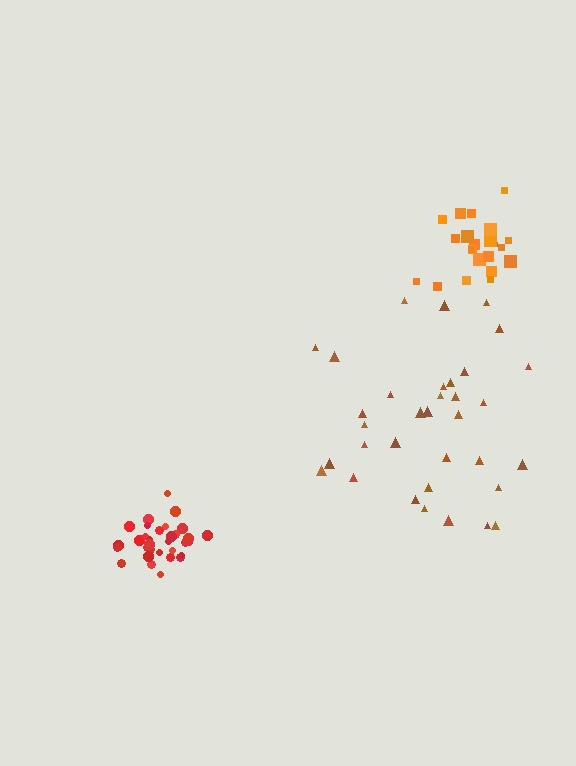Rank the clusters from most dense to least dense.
red, orange, brown.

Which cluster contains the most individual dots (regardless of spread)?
Brown (35).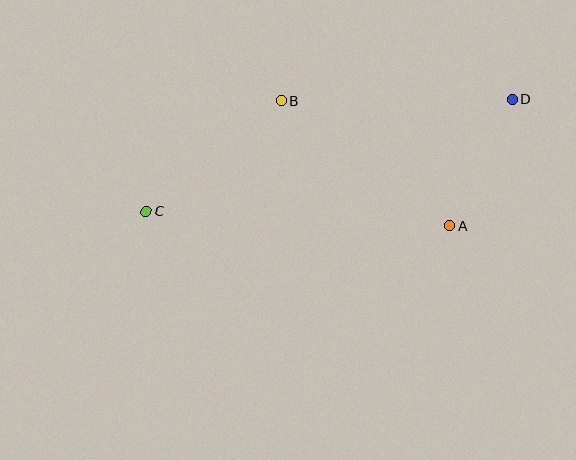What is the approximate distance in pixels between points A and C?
The distance between A and C is approximately 304 pixels.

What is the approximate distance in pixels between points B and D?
The distance between B and D is approximately 231 pixels.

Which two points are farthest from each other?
Points C and D are farthest from each other.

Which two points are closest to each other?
Points A and D are closest to each other.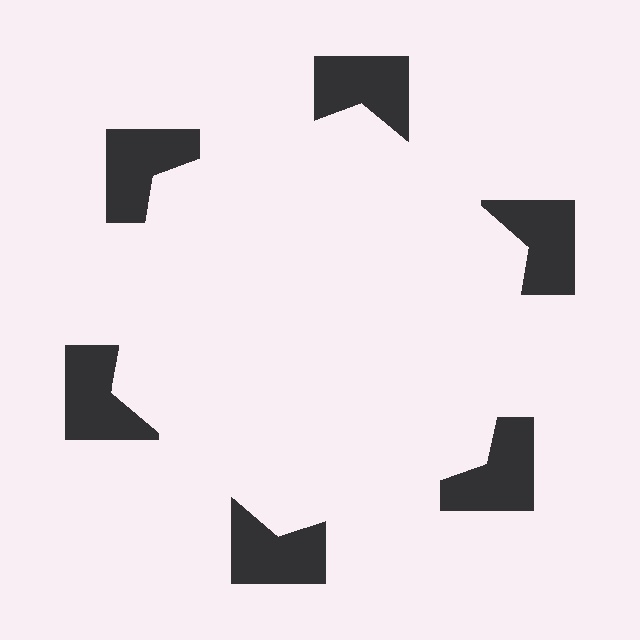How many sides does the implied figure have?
6 sides.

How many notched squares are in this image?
There are 6 — one at each vertex of the illusory hexagon.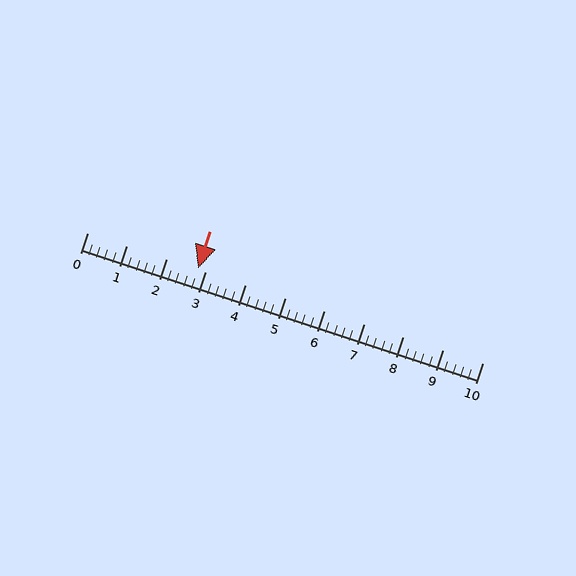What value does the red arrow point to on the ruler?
The red arrow points to approximately 2.8.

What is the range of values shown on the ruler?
The ruler shows values from 0 to 10.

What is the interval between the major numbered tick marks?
The major tick marks are spaced 1 units apart.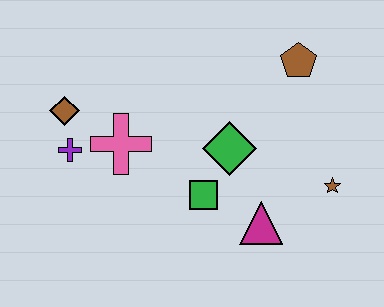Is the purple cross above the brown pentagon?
No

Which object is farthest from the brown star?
The brown diamond is farthest from the brown star.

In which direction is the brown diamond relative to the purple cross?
The brown diamond is above the purple cross.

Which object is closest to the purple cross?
The brown diamond is closest to the purple cross.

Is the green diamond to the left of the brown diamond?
No